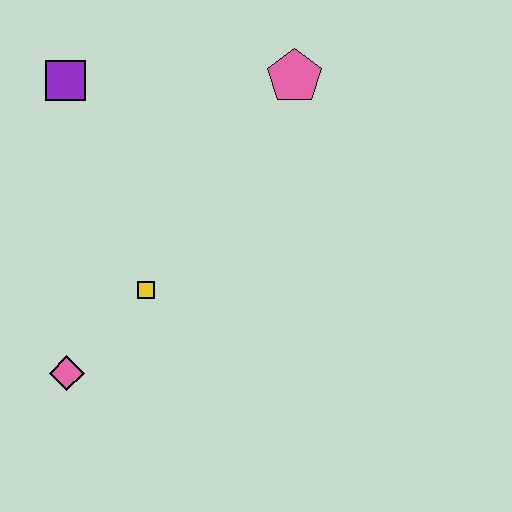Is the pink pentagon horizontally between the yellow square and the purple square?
No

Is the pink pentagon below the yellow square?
No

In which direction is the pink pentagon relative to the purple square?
The pink pentagon is to the right of the purple square.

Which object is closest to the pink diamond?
The yellow square is closest to the pink diamond.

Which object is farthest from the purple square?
The pink diamond is farthest from the purple square.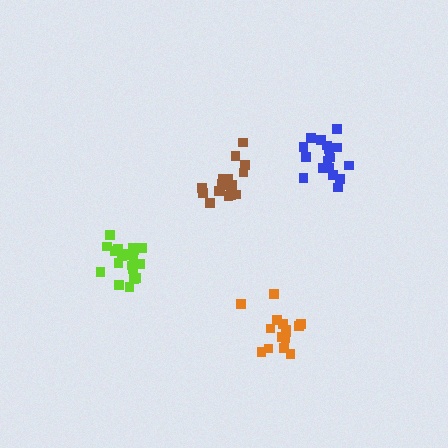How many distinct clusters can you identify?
There are 4 distinct clusters.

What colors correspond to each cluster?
The clusters are colored: lime, blue, brown, orange.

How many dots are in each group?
Group 1: 21 dots, Group 2: 17 dots, Group 3: 19 dots, Group 4: 15 dots (72 total).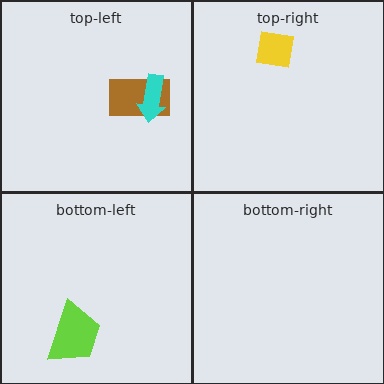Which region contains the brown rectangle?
The top-left region.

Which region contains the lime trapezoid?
The bottom-left region.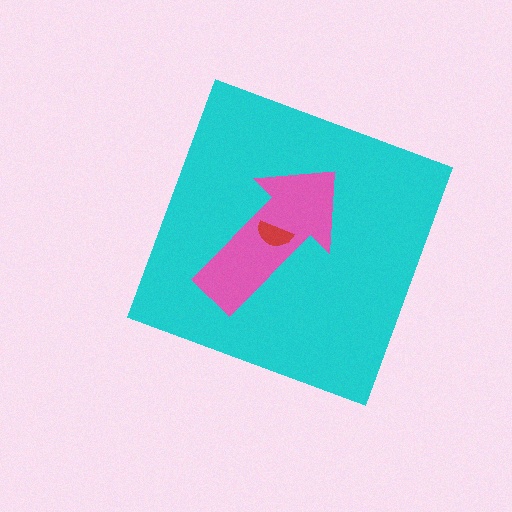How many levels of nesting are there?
3.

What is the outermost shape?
The cyan diamond.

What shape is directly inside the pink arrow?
The red semicircle.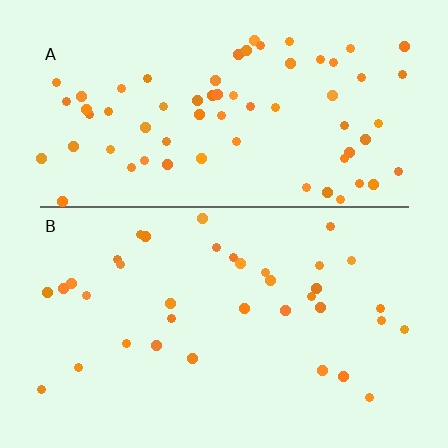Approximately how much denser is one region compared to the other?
Approximately 1.8× — region A over region B.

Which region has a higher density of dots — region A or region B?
A (the top).